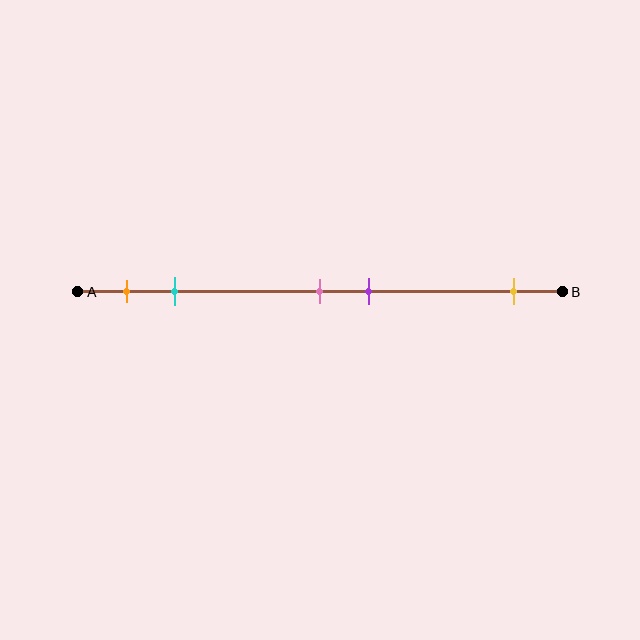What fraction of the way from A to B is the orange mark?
The orange mark is approximately 10% (0.1) of the way from A to B.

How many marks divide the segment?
There are 5 marks dividing the segment.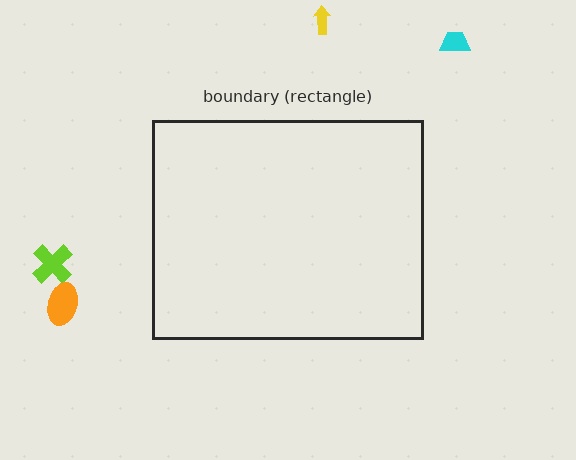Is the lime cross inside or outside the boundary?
Outside.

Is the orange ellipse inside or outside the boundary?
Outside.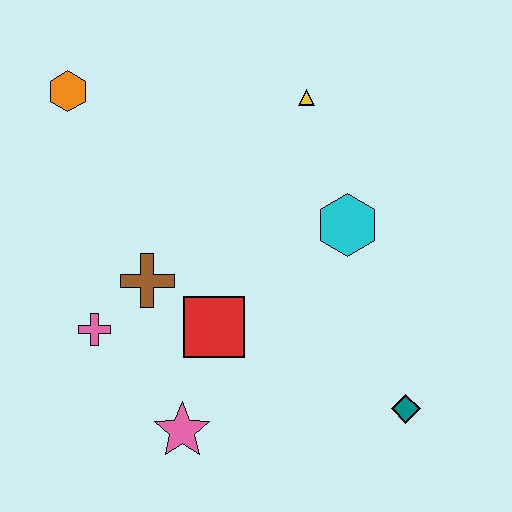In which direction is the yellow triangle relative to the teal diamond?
The yellow triangle is above the teal diamond.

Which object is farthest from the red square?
The orange hexagon is farthest from the red square.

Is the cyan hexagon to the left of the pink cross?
No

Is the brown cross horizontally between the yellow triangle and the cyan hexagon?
No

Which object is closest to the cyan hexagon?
The yellow triangle is closest to the cyan hexagon.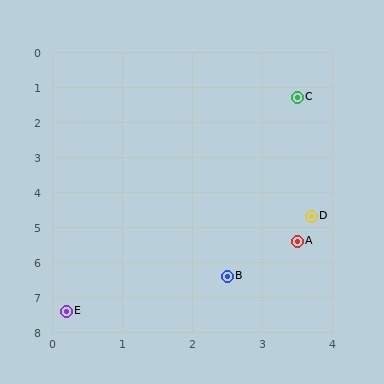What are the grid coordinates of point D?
Point D is at approximately (3.7, 4.7).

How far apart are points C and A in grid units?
Points C and A are about 4.1 grid units apart.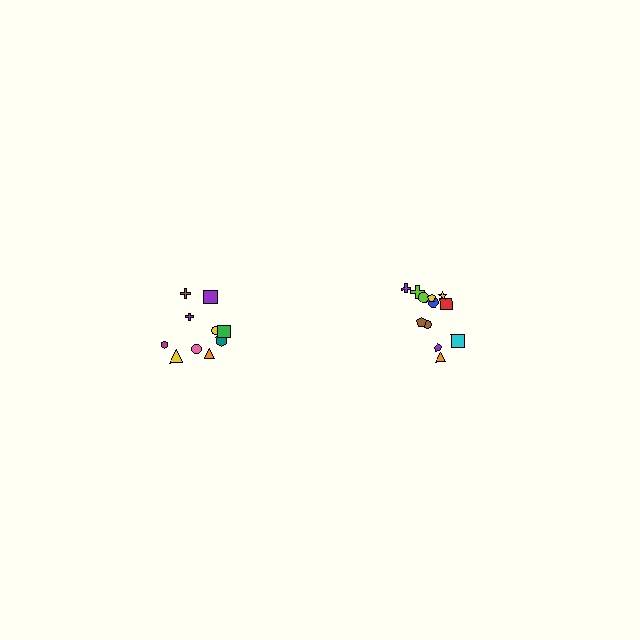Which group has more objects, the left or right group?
The right group.